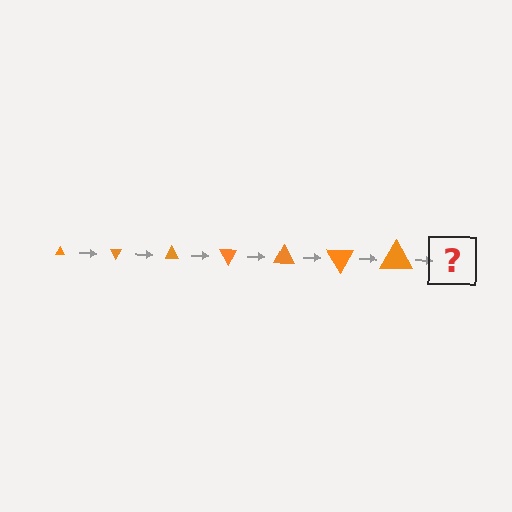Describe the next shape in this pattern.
It should be a triangle, larger than the previous one and rotated 420 degrees from the start.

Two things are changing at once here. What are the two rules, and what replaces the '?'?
The two rules are that the triangle grows larger each step and it rotates 60 degrees each step. The '?' should be a triangle, larger than the previous one and rotated 420 degrees from the start.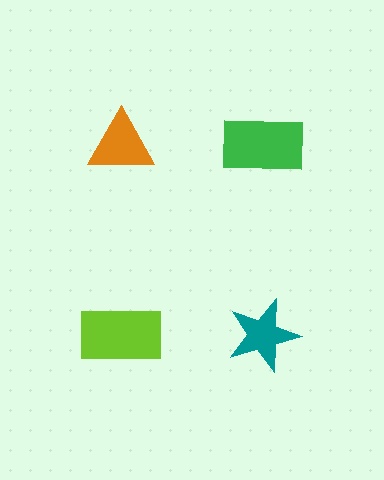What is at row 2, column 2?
A teal star.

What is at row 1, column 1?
An orange triangle.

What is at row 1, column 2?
A green rectangle.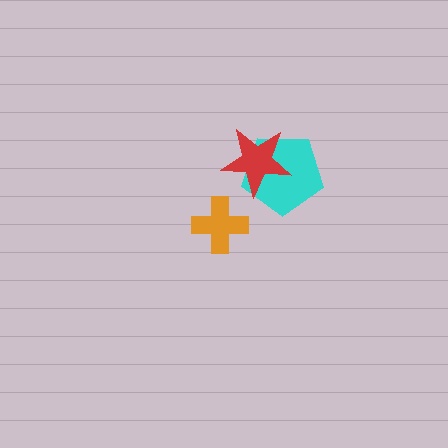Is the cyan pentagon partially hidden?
Yes, it is partially covered by another shape.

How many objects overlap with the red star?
1 object overlaps with the red star.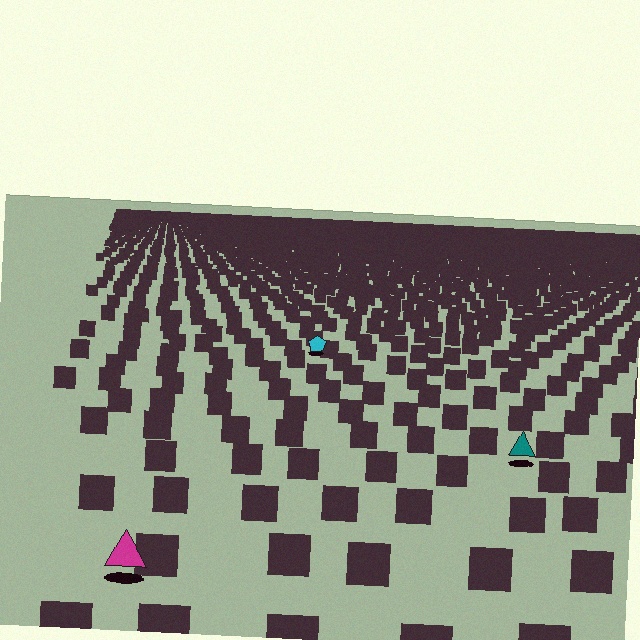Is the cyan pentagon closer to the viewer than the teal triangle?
No. The teal triangle is closer — you can tell from the texture gradient: the ground texture is coarser near it.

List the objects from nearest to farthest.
From nearest to farthest: the magenta triangle, the teal triangle, the cyan pentagon.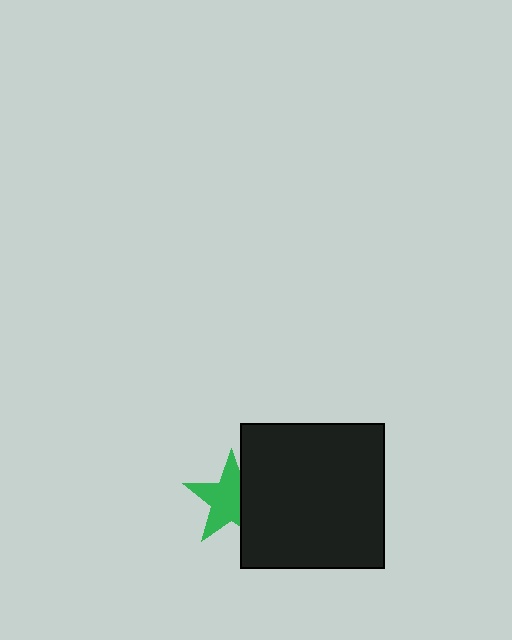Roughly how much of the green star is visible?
Most of it is visible (roughly 67%).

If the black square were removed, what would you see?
You would see the complete green star.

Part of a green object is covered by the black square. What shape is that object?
It is a star.